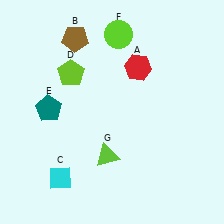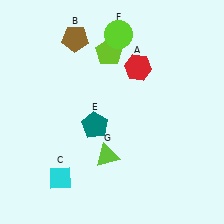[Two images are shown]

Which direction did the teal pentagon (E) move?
The teal pentagon (E) moved right.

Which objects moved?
The objects that moved are: the lime pentagon (D), the teal pentagon (E).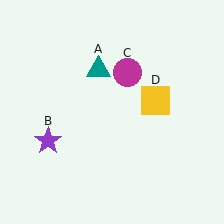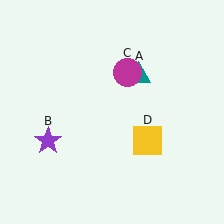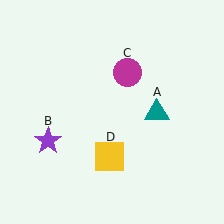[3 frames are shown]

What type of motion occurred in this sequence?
The teal triangle (object A), yellow square (object D) rotated clockwise around the center of the scene.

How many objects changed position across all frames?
2 objects changed position: teal triangle (object A), yellow square (object D).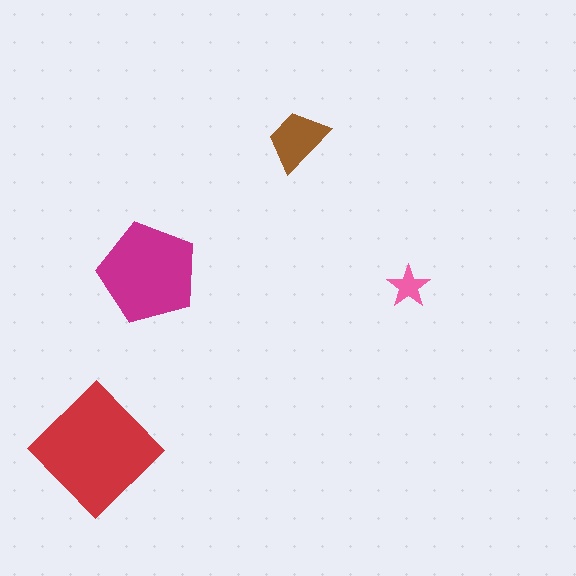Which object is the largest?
The red diamond.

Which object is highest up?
The brown trapezoid is topmost.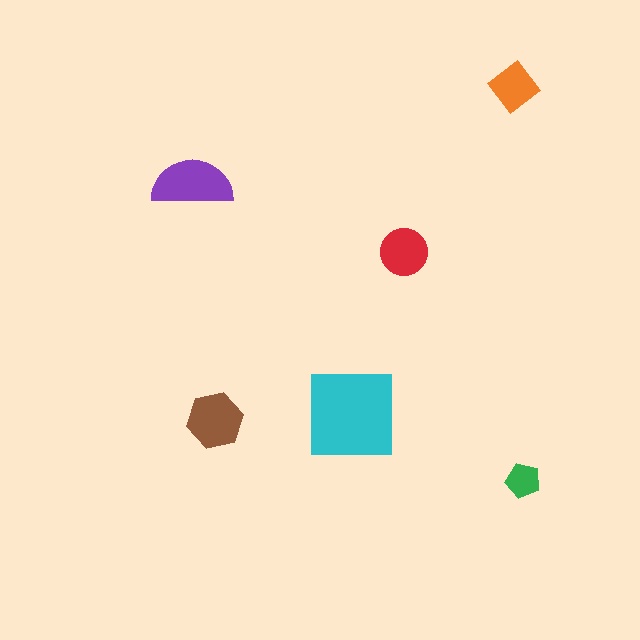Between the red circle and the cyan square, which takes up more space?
The cyan square.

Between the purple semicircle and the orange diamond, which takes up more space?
The purple semicircle.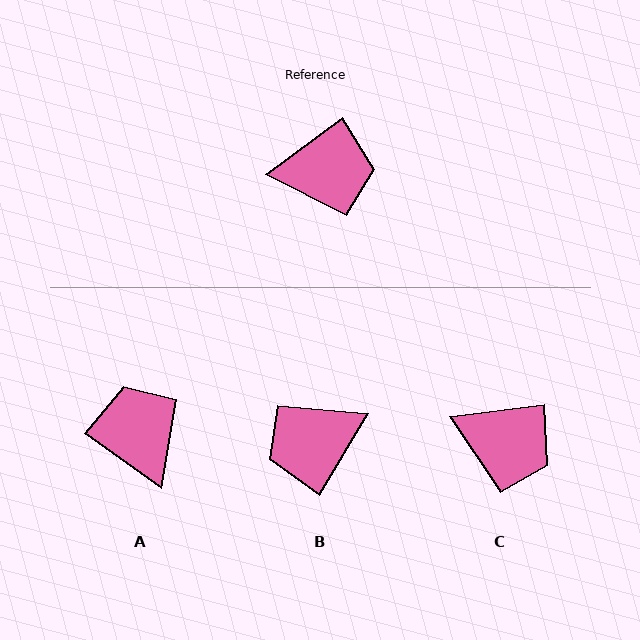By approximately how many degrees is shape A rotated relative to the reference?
Approximately 108 degrees counter-clockwise.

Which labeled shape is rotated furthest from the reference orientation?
B, about 157 degrees away.